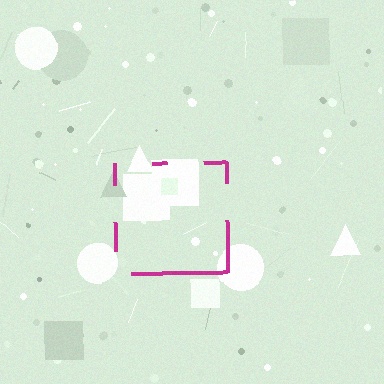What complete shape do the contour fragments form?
The contour fragments form a square.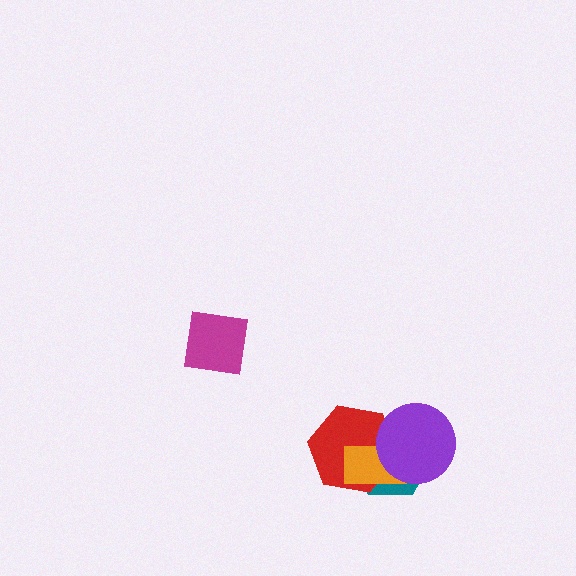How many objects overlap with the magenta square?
0 objects overlap with the magenta square.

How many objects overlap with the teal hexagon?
3 objects overlap with the teal hexagon.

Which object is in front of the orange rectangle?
The purple circle is in front of the orange rectangle.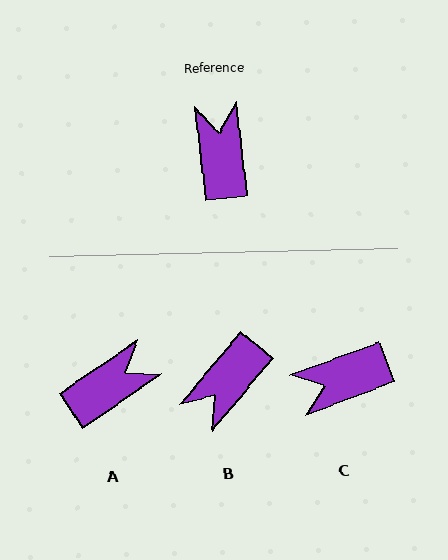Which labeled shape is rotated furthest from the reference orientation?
B, about 134 degrees away.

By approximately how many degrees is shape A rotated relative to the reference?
Approximately 62 degrees clockwise.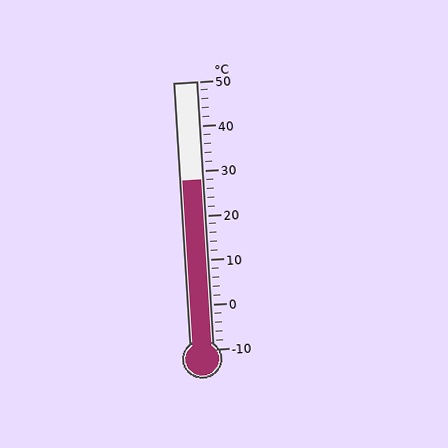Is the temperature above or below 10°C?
The temperature is above 10°C.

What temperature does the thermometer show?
The thermometer shows approximately 28°C.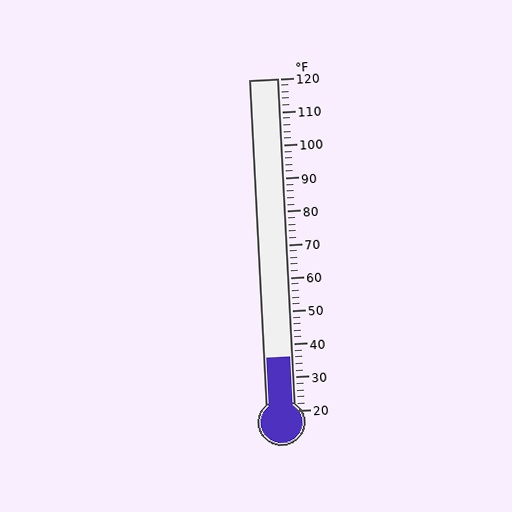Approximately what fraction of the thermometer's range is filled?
The thermometer is filled to approximately 15% of its range.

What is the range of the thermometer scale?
The thermometer scale ranges from 20°F to 120°F.